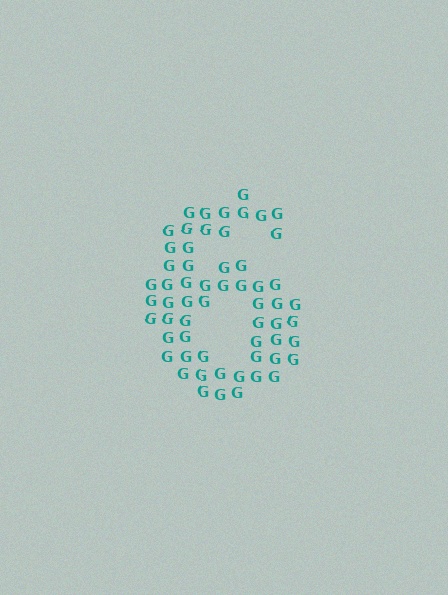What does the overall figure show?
The overall figure shows the digit 6.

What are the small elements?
The small elements are letter G's.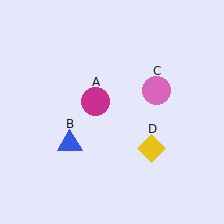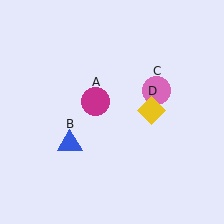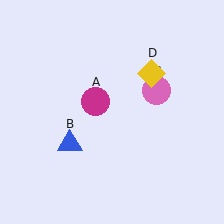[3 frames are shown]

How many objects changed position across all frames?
1 object changed position: yellow diamond (object D).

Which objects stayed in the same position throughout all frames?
Magenta circle (object A) and blue triangle (object B) and pink circle (object C) remained stationary.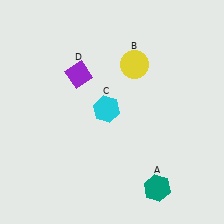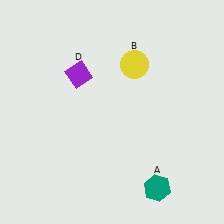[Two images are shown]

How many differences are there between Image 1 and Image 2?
There is 1 difference between the two images.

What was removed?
The cyan hexagon (C) was removed in Image 2.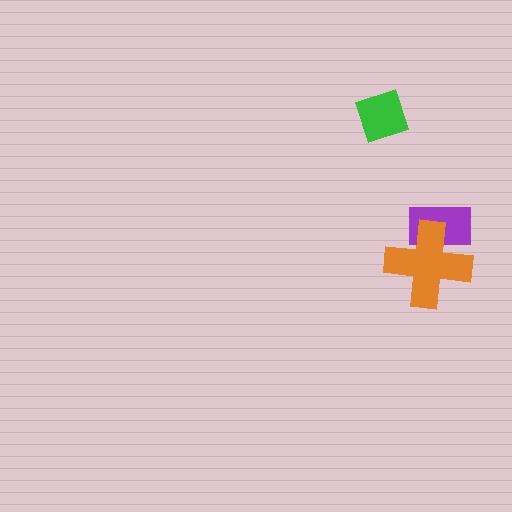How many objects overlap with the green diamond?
0 objects overlap with the green diamond.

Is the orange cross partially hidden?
No, no other shape covers it.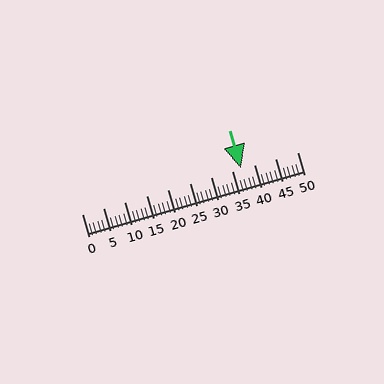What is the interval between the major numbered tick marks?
The major tick marks are spaced 5 units apart.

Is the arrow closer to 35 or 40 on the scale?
The arrow is closer to 35.